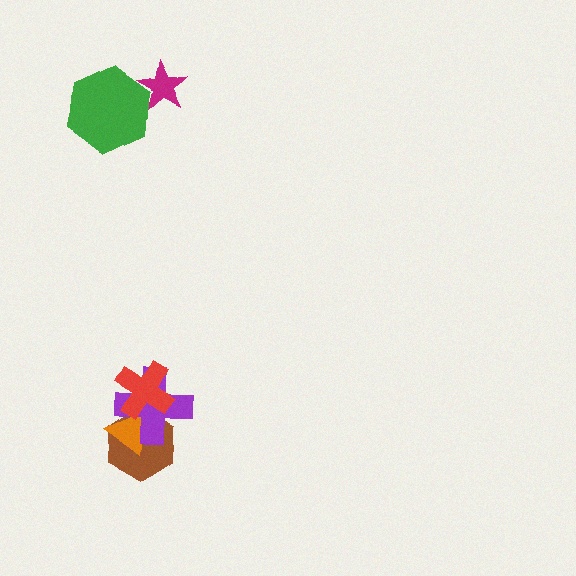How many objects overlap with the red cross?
3 objects overlap with the red cross.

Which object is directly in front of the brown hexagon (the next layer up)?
The orange triangle is directly in front of the brown hexagon.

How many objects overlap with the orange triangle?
3 objects overlap with the orange triangle.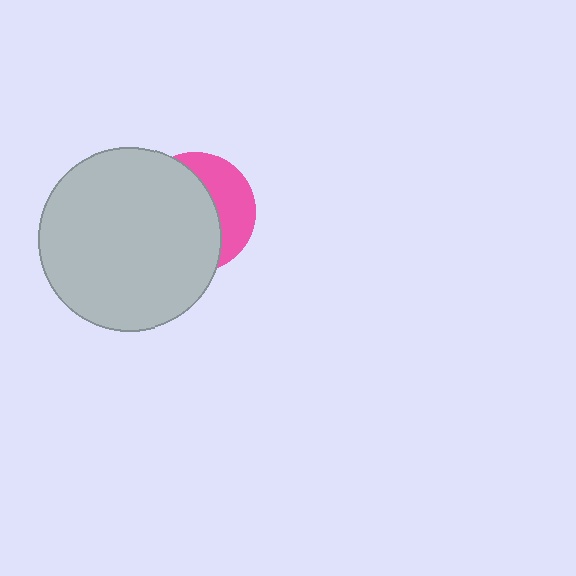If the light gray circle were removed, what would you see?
You would see the complete pink circle.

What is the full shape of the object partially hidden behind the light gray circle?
The partially hidden object is a pink circle.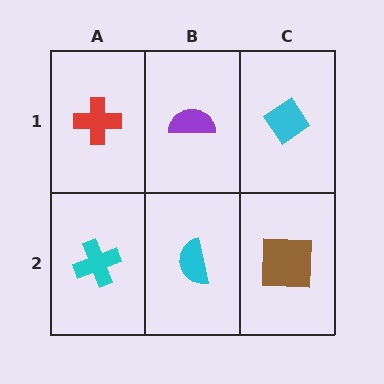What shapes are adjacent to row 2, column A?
A red cross (row 1, column A), a cyan semicircle (row 2, column B).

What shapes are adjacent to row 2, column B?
A purple semicircle (row 1, column B), a cyan cross (row 2, column A), a brown square (row 2, column C).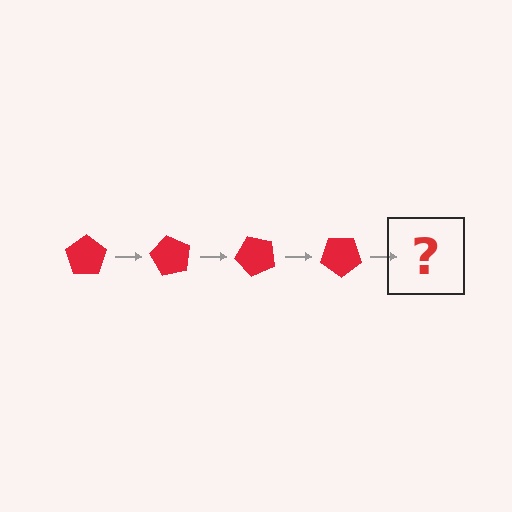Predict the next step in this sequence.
The next step is a red pentagon rotated 240 degrees.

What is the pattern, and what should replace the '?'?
The pattern is that the pentagon rotates 60 degrees each step. The '?' should be a red pentagon rotated 240 degrees.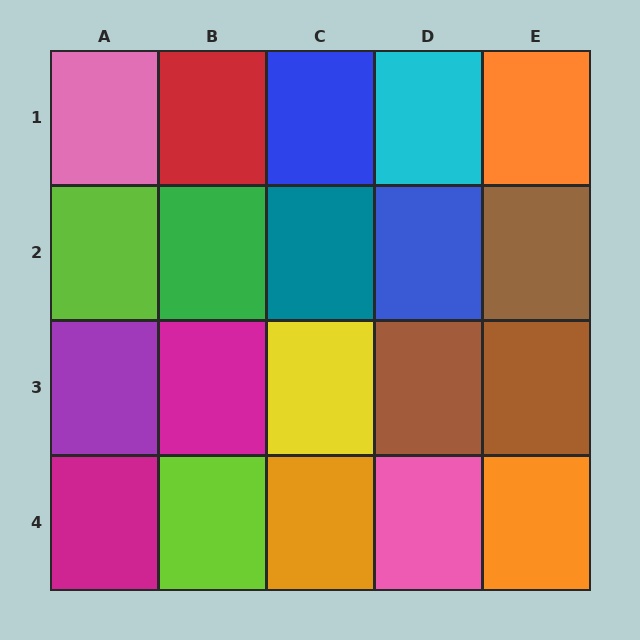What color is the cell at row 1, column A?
Pink.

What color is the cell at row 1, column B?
Red.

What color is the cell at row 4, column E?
Orange.